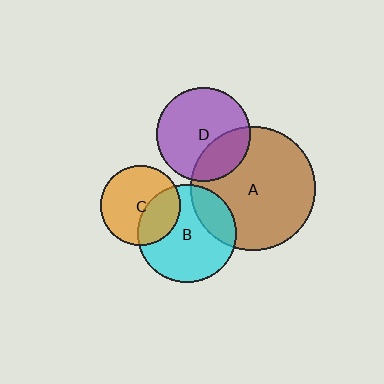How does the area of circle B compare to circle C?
Approximately 1.5 times.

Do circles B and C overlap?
Yes.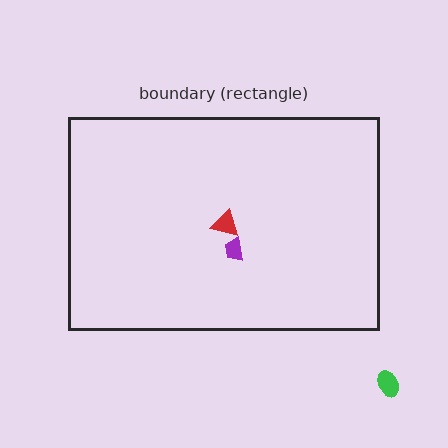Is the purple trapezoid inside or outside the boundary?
Inside.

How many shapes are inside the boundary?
2 inside, 1 outside.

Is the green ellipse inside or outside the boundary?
Outside.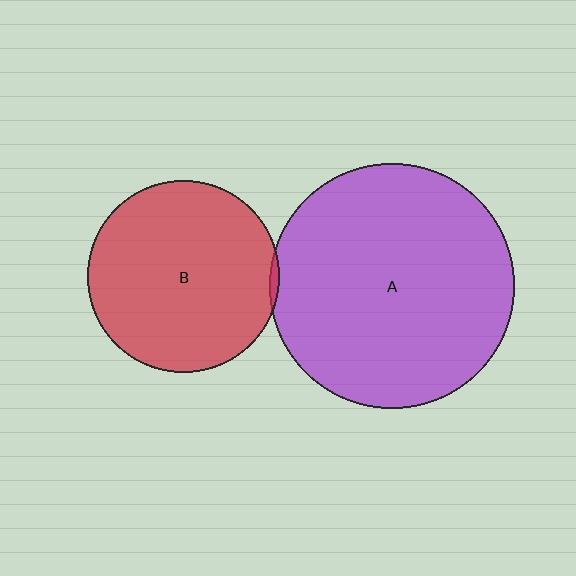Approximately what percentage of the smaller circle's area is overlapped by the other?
Approximately 5%.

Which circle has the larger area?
Circle A (purple).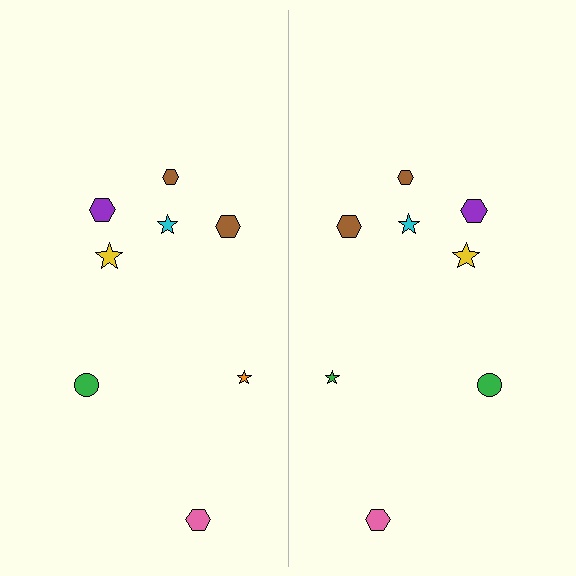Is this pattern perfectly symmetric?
No, the pattern is not perfectly symmetric. The green star on the right side breaks the symmetry — its mirror counterpart is orange.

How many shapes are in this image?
There are 16 shapes in this image.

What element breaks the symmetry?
The green star on the right side breaks the symmetry — its mirror counterpart is orange.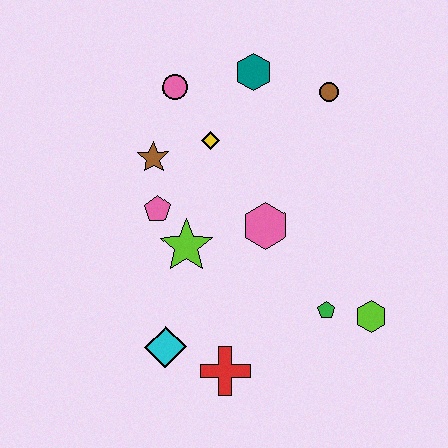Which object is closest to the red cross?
The cyan diamond is closest to the red cross.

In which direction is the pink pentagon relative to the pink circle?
The pink pentagon is below the pink circle.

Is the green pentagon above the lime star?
No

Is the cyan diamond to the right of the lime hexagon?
No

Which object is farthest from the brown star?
The lime hexagon is farthest from the brown star.